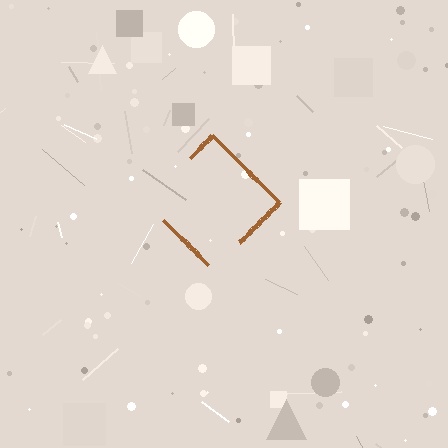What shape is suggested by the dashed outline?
The dashed outline suggests a diamond.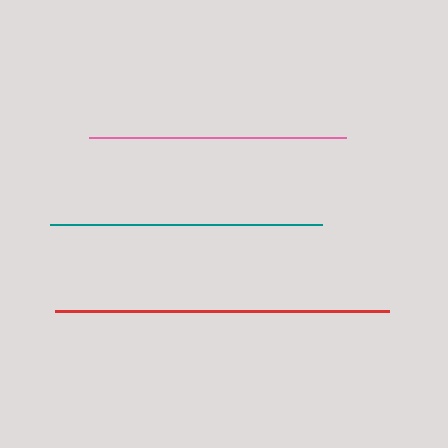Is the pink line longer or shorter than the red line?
The red line is longer than the pink line.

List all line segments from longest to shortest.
From longest to shortest: red, teal, pink.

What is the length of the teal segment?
The teal segment is approximately 272 pixels long.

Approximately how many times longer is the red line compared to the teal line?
The red line is approximately 1.2 times the length of the teal line.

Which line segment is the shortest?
The pink line is the shortest at approximately 257 pixels.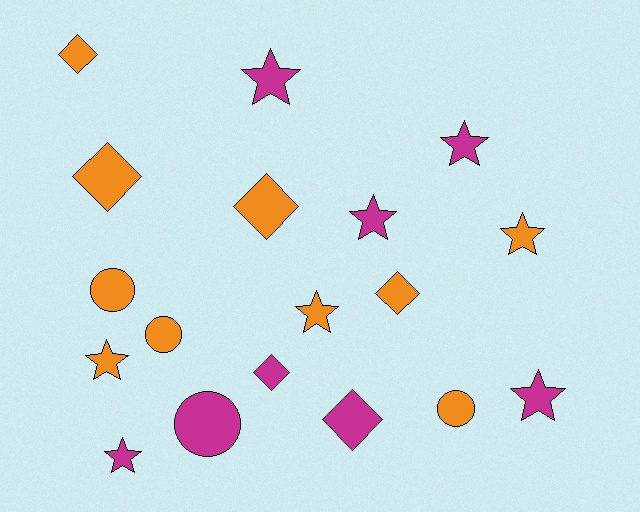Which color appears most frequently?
Orange, with 10 objects.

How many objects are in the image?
There are 18 objects.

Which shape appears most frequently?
Star, with 8 objects.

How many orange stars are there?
There are 3 orange stars.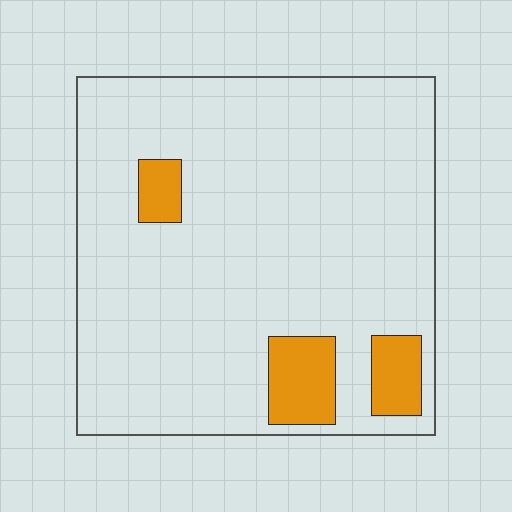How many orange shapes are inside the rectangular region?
3.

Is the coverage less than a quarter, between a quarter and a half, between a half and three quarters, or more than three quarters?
Less than a quarter.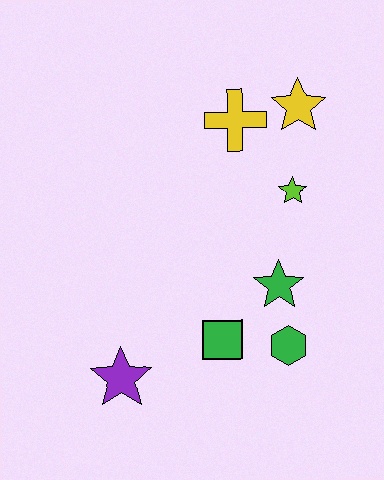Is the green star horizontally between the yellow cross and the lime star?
Yes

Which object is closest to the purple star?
The green square is closest to the purple star.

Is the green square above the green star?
No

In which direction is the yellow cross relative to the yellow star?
The yellow cross is to the left of the yellow star.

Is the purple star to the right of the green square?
No